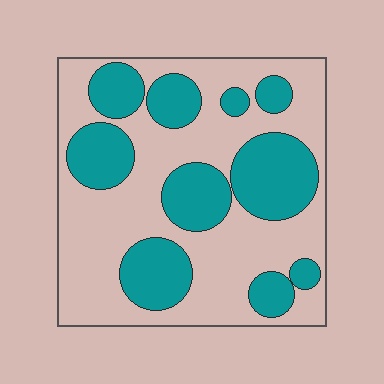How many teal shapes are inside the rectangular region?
10.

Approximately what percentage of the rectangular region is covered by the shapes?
Approximately 40%.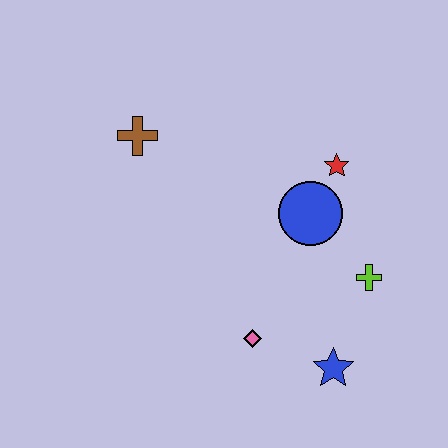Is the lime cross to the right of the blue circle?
Yes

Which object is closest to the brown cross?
The blue circle is closest to the brown cross.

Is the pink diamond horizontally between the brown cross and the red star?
Yes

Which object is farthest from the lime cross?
The brown cross is farthest from the lime cross.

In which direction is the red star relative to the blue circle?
The red star is above the blue circle.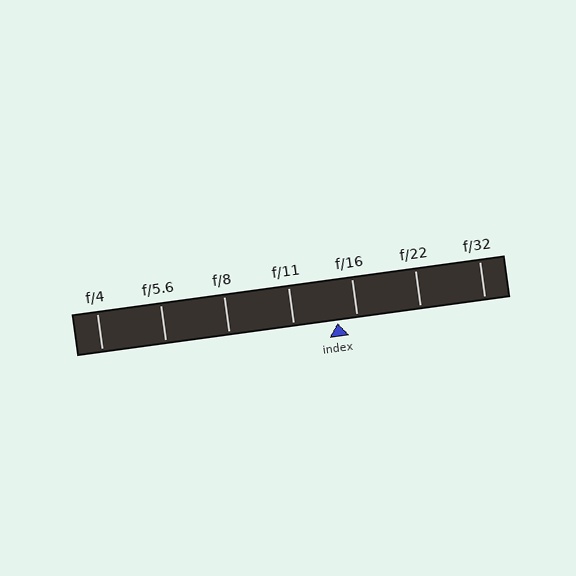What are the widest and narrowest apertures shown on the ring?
The widest aperture shown is f/4 and the narrowest is f/32.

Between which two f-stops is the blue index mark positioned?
The index mark is between f/11 and f/16.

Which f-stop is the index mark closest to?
The index mark is closest to f/16.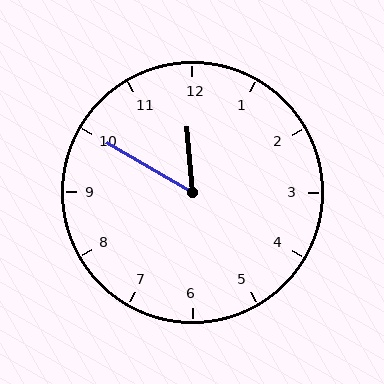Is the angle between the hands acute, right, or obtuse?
It is acute.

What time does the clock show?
11:50.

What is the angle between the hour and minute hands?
Approximately 55 degrees.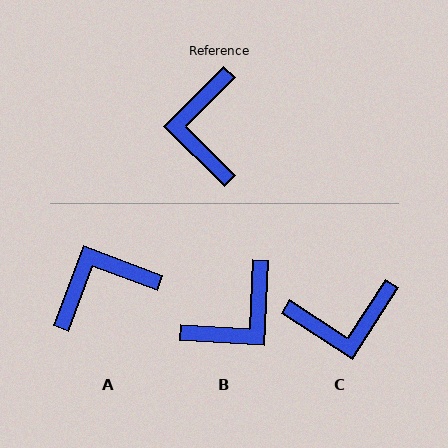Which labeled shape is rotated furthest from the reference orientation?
B, about 132 degrees away.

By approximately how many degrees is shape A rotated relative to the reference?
Approximately 66 degrees clockwise.